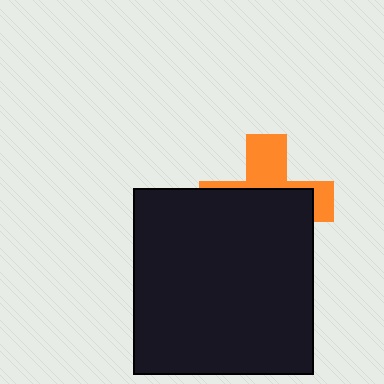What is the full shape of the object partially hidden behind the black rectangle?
The partially hidden object is an orange cross.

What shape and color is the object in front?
The object in front is a black rectangle.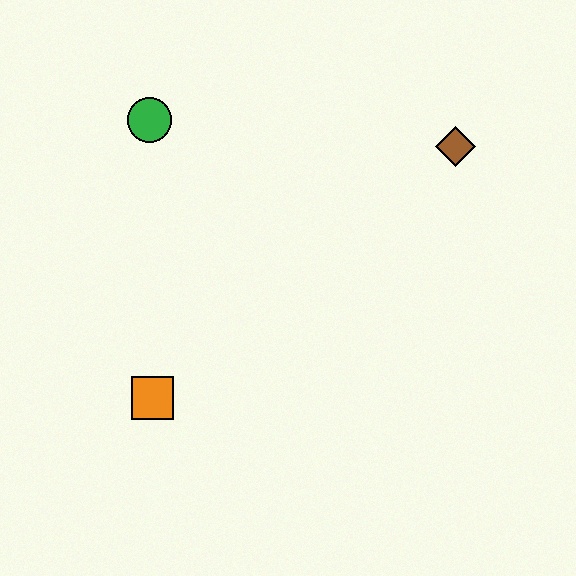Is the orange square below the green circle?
Yes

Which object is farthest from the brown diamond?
The orange square is farthest from the brown diamond.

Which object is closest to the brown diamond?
The green circle is closest to the brown diamond.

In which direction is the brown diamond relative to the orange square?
The brown diamond is to the right of the orange square.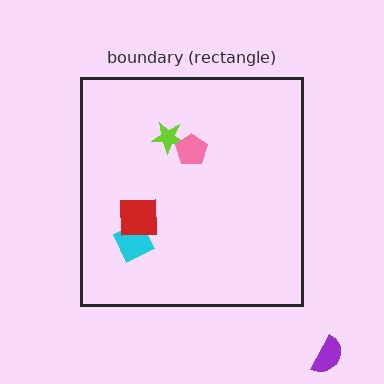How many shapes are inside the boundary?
4 inside, 1 outside.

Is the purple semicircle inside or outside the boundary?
Outside.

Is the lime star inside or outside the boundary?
Inside.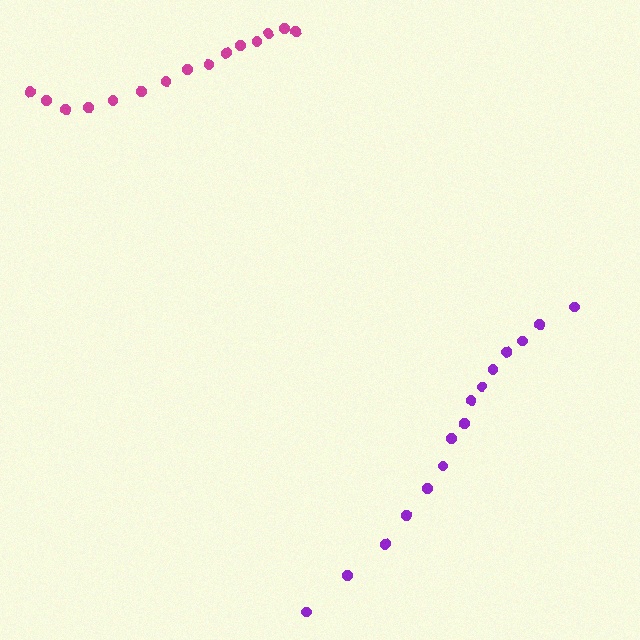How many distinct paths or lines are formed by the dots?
There are 2 distinct paths.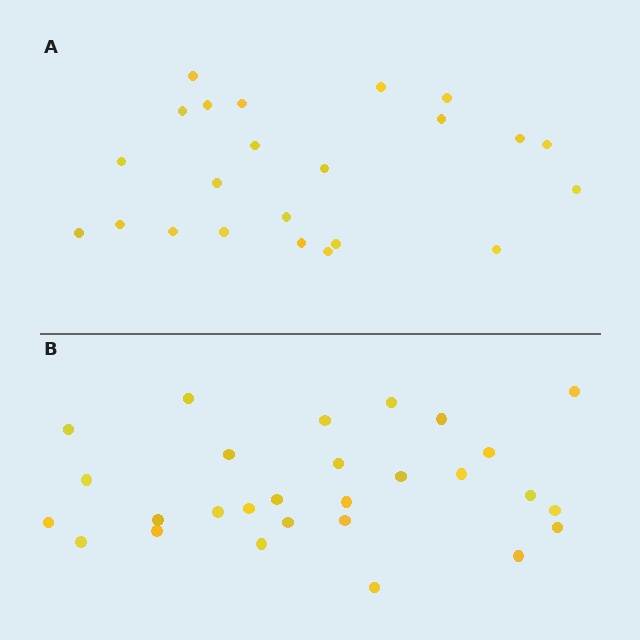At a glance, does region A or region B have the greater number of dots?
Region B (the bottom region) has more dots.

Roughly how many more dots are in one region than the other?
Region B has about 5 more dots than region A.